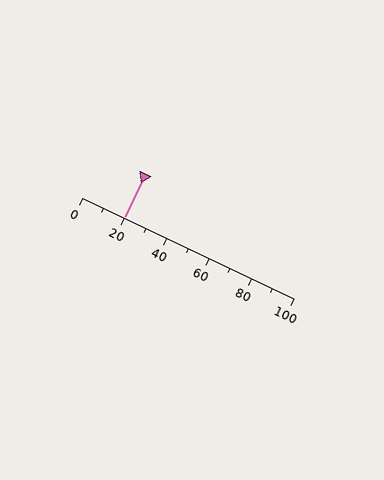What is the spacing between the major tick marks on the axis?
The major ticks are spaced 20 apart.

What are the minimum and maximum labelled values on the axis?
The axis runs from 0 to 100.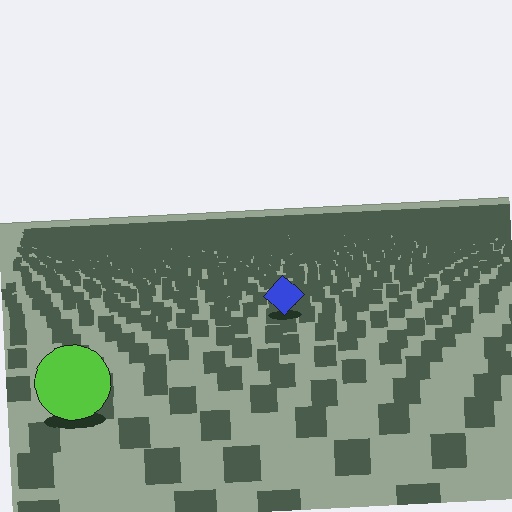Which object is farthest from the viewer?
The blue diamond is farthest from the viewer. It appears smaller and the ground texture around it is denser.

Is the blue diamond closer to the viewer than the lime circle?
No. The lime circle is closer — you can tell from the texture gradient: the ground texture is coarser near it.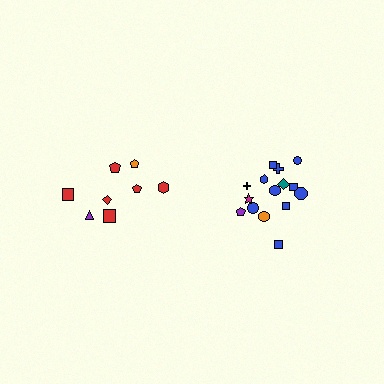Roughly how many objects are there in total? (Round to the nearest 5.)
Roughly 25 objects in total.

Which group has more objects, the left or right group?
The right group.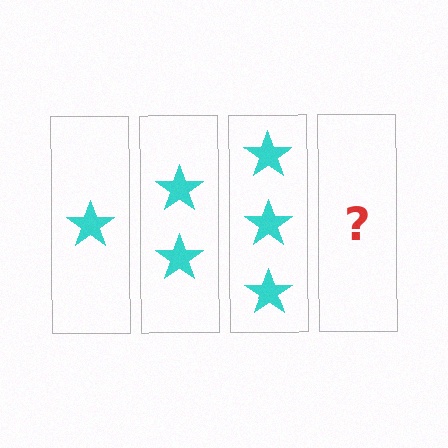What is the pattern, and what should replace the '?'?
The pattern is that each step adds one more star. The '?' should be 4 stars.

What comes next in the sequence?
The next element should be 4 stars.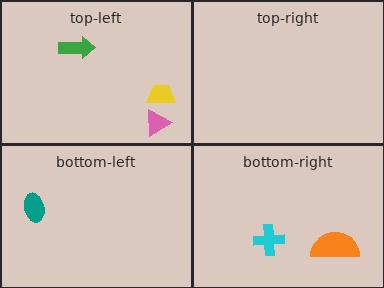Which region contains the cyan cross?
The bottom-right region.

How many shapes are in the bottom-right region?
2.